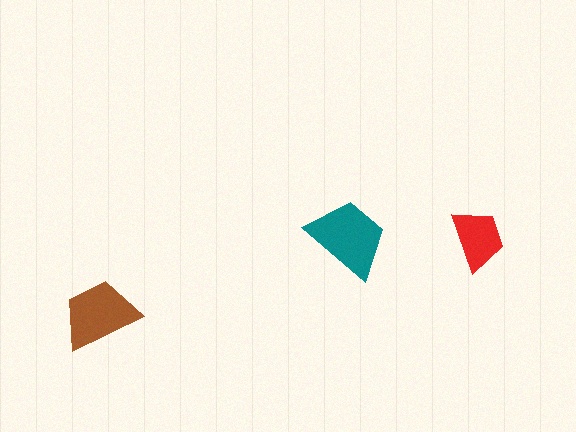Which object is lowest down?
The brown trapezoid is bottommost.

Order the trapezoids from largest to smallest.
the teal one, the brown one, the red one.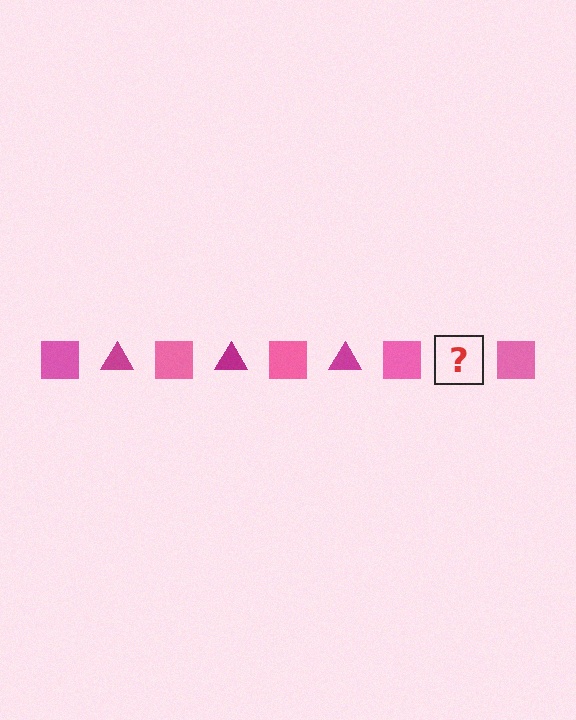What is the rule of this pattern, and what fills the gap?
The rule is that the pattern alternates between pink square and magenta triangle. The gap should be filled with a magenta triangle.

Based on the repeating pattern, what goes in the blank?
The blank should be a magenta triangle.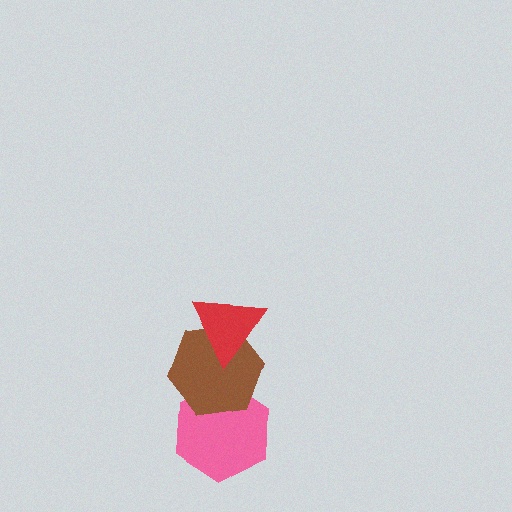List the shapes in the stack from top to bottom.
From top to bottom: the red triangle, the brown hexagon, the pink hexagon.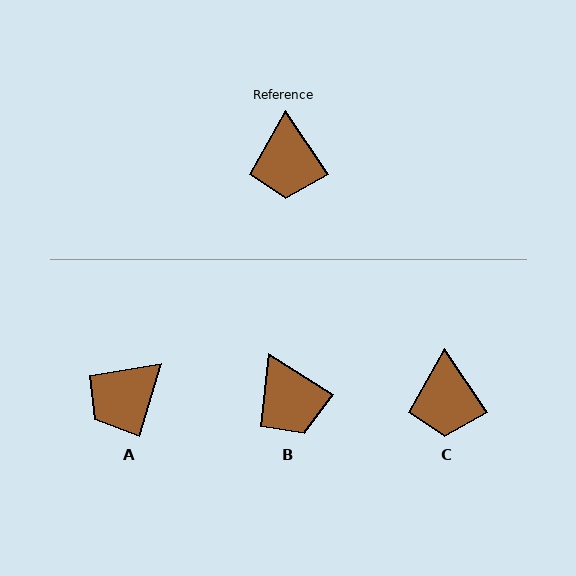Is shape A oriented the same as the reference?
No, it is off by about 50 degrees.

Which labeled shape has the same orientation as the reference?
C.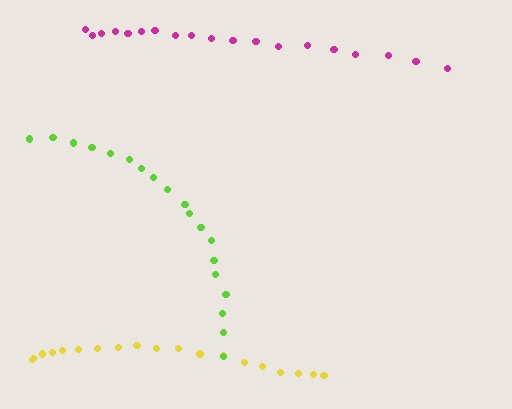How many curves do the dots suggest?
There are 3 distinct paths.